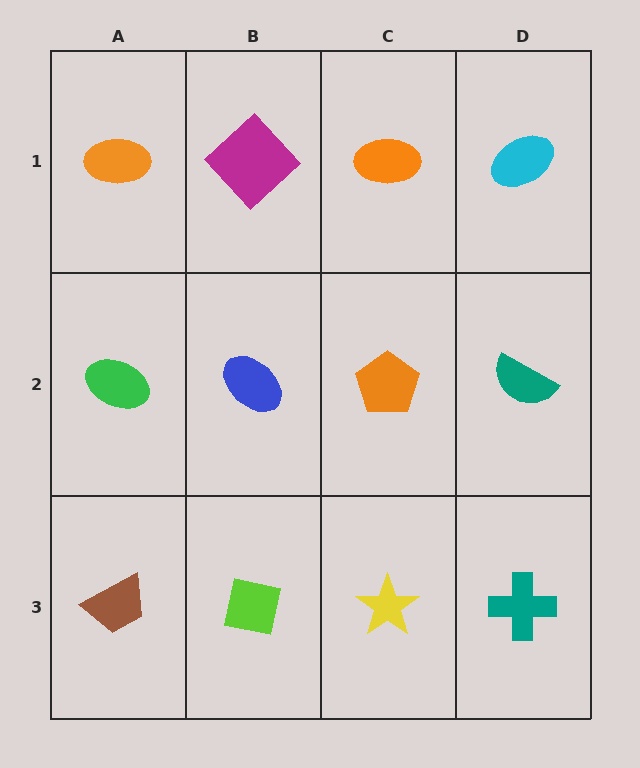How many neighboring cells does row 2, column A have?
3.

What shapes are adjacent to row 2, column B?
A magenta diamond (row 1, column B), a lime square (row 3, column B), a green ellipse (row 2, column A), an orange pentagon (row 2, column C).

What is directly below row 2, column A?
A brown trapezoid.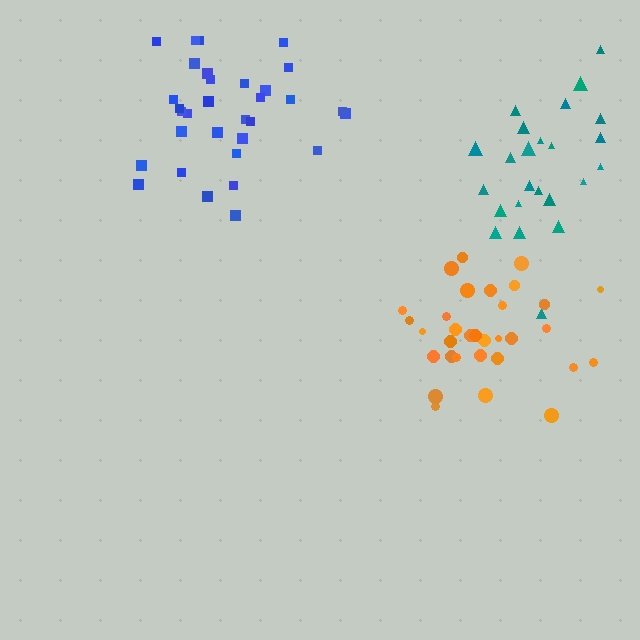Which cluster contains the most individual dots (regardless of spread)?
Blue (32).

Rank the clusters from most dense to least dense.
orange, blue, teal.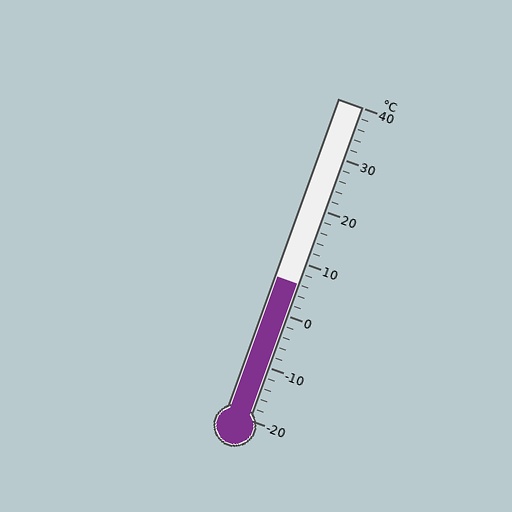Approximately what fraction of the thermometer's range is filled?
The thermometer is filled to approximately 45% of its range.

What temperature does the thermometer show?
The thermometer shows approximately 6°C.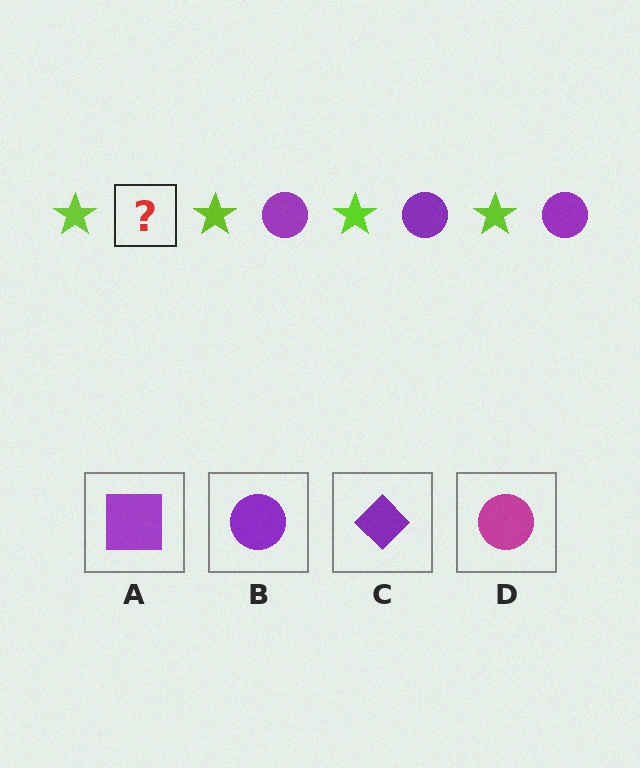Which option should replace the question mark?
Option B.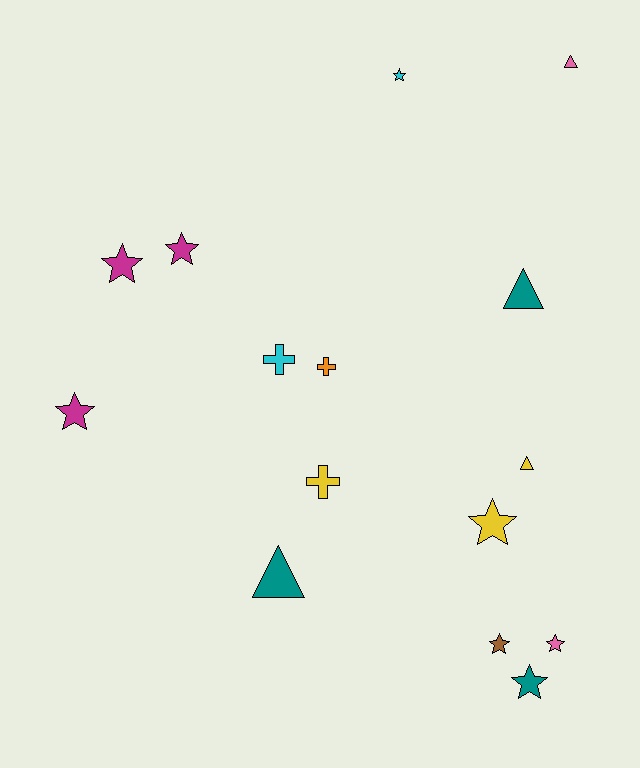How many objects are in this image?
There are 15 objects.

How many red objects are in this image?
There are no red objects.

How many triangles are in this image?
There are 4 triangles.